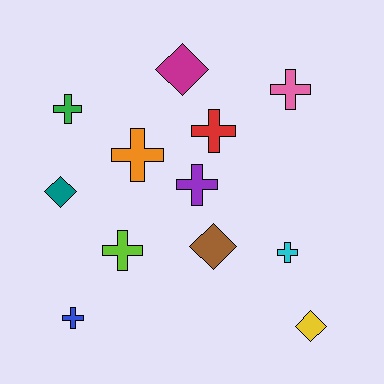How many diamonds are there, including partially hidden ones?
There are 4 diamonds.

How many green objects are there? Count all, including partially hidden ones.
There is 1 green object.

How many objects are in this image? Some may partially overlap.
There are 12 objects.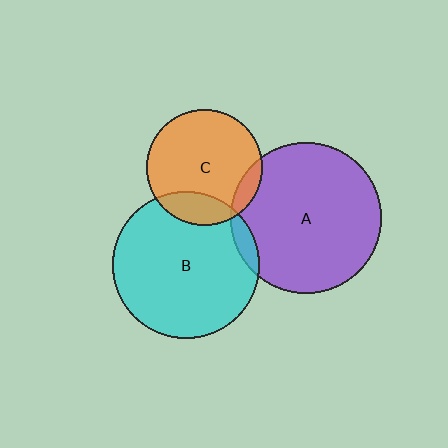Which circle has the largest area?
Circle A (purple).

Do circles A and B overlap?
Yes.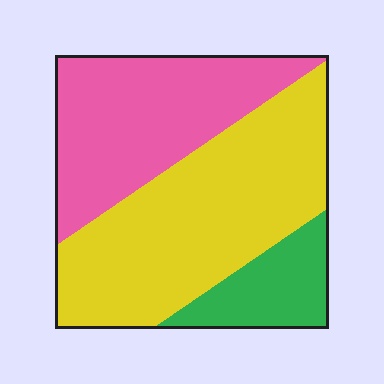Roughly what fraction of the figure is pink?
Pink covers about 35% of the figure.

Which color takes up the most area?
Yellow, at roughly 50%.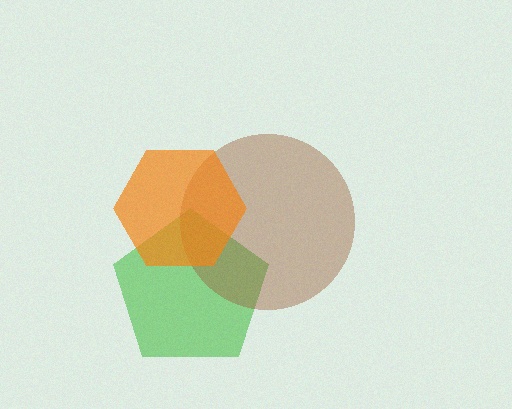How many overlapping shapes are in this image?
There are 3 overlapping shapes in the image.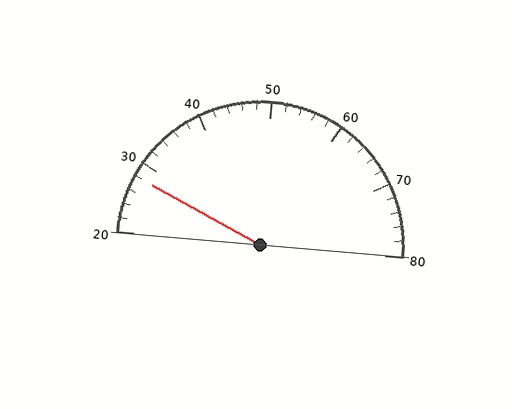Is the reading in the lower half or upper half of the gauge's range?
The reading is in the lower half of the range (20 to 80).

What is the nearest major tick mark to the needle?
The nearest major tick mark is 30.